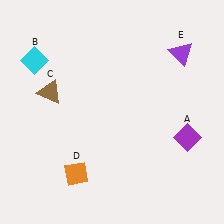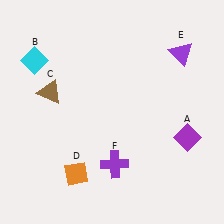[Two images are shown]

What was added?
A purple cross (F) was added in Image 2.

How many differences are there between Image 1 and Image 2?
There is 1 difference between the two images.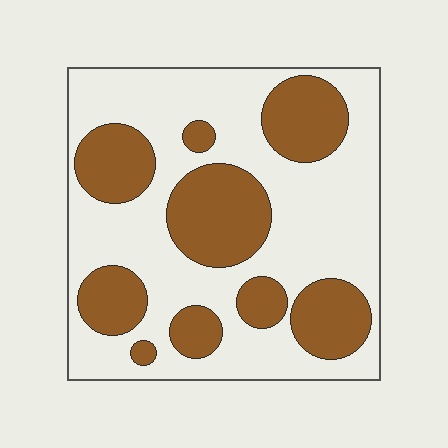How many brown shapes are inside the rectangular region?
9.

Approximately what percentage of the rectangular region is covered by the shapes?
Approximately 35%.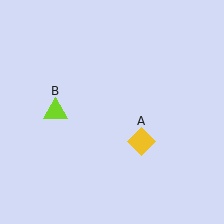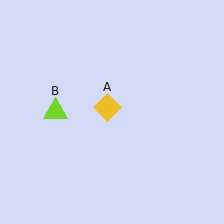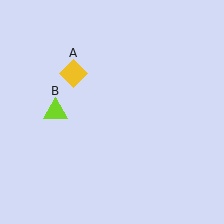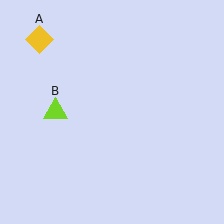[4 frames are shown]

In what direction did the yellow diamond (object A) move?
The yellow diamond (object A) moved up and to the left.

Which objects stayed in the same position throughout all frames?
Lime triangle (object B) remained stationary.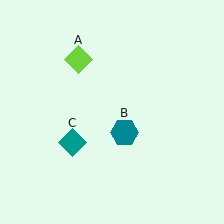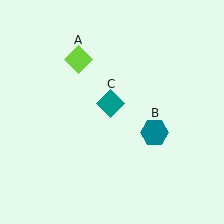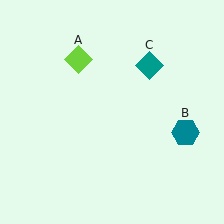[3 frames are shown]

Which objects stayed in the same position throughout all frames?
Lime diamond (object A) remained stationary.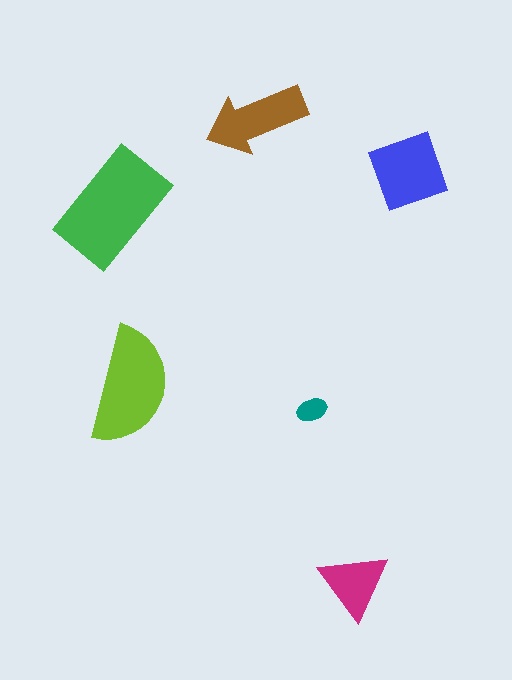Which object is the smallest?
The teal ellipse.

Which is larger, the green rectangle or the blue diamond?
The green rectangle.